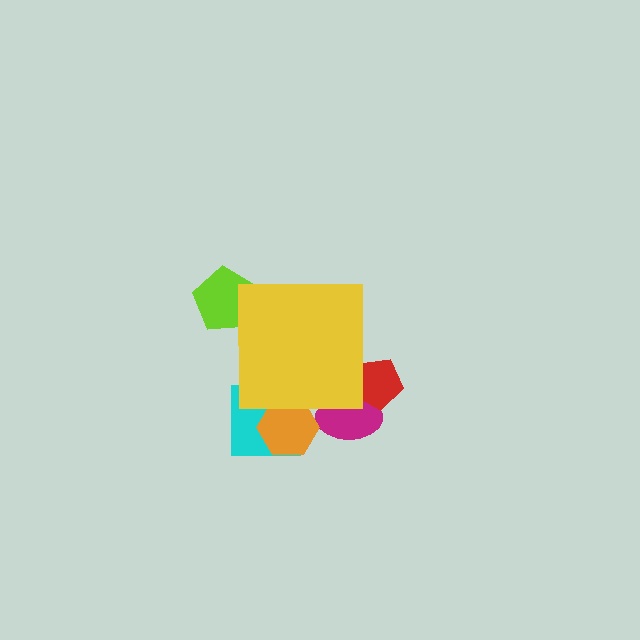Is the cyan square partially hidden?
Yes, the cyan square is partially hidden behind the yellow square.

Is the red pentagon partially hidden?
Yes, the red pentagon is partially hidden behind the yellow square.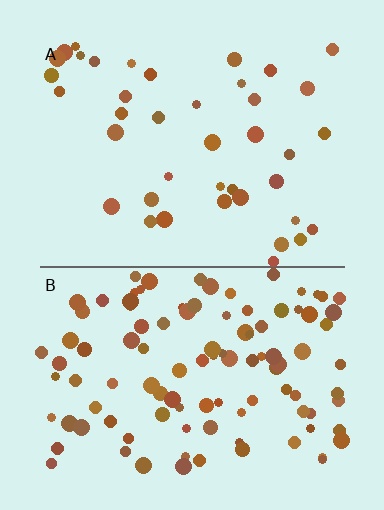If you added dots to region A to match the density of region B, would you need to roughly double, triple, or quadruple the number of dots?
Approximately triple.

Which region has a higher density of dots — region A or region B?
B (the bottom).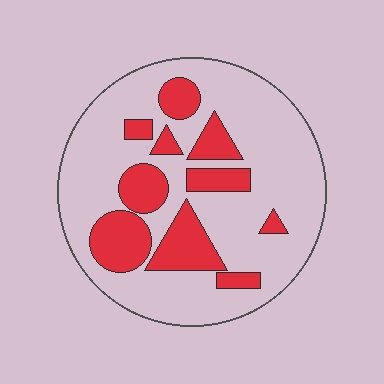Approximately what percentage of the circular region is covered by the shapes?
Approximately 25%.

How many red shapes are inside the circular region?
10.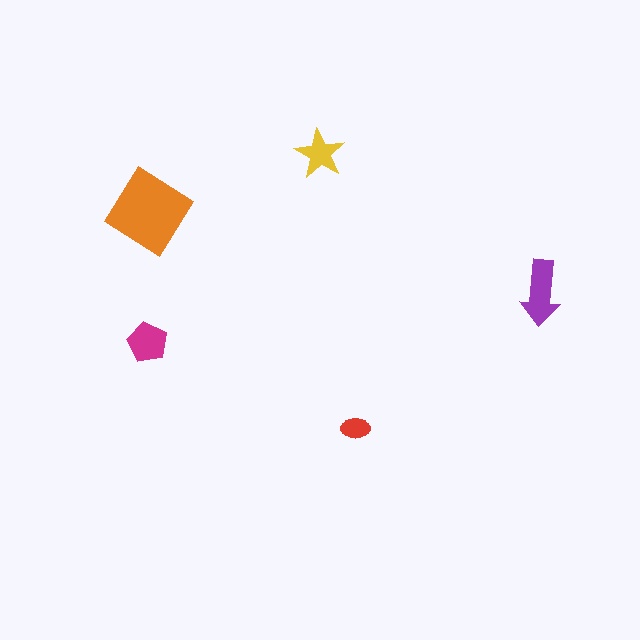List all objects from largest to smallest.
The orange diamond, the purple arrow, the magenta pentagon, the yellow star, the red ellipse.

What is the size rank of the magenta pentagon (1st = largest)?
3rd.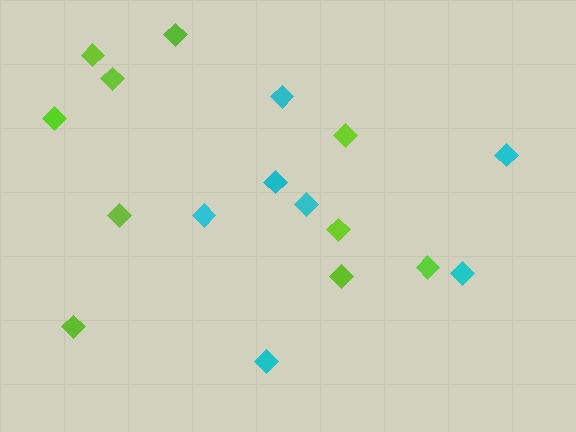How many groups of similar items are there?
There are 2 groups: one group of cyan diamonds (7) and one group of lime diamonds (10).